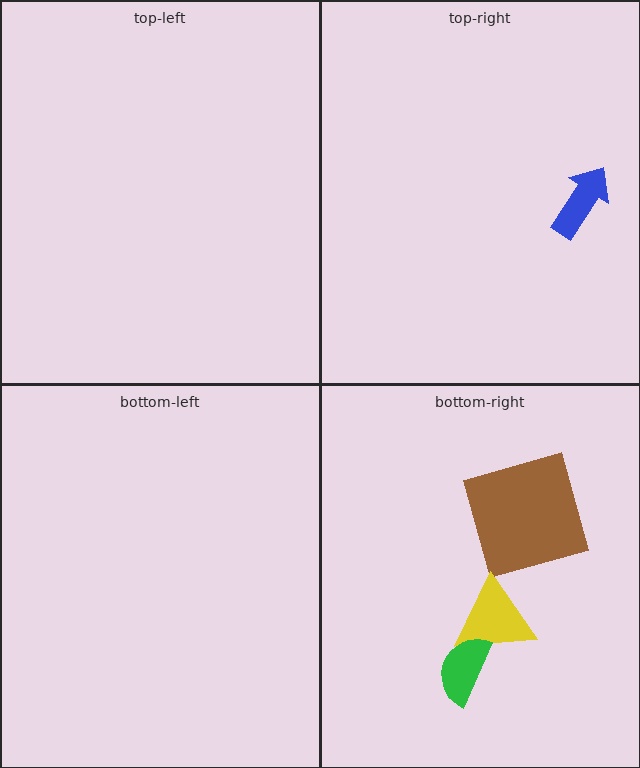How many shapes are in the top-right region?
1.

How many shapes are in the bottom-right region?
3.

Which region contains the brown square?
The bottom-right region.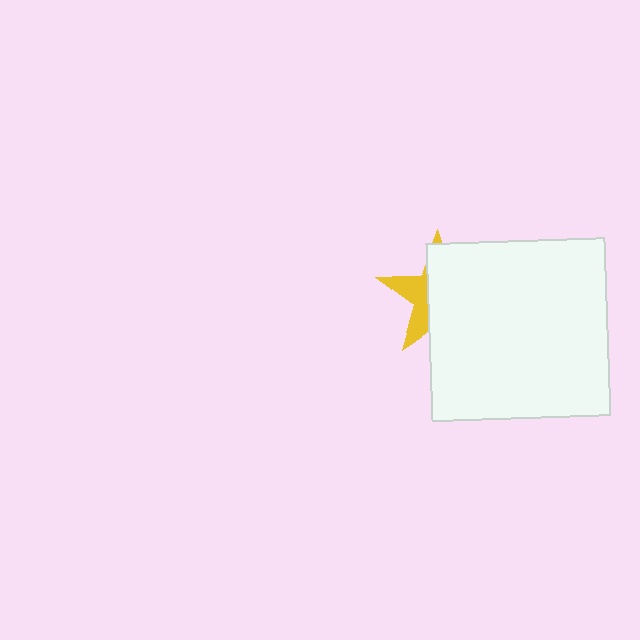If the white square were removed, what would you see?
You would see the complete yellow star.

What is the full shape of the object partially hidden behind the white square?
The partially hidden object is a yellow star.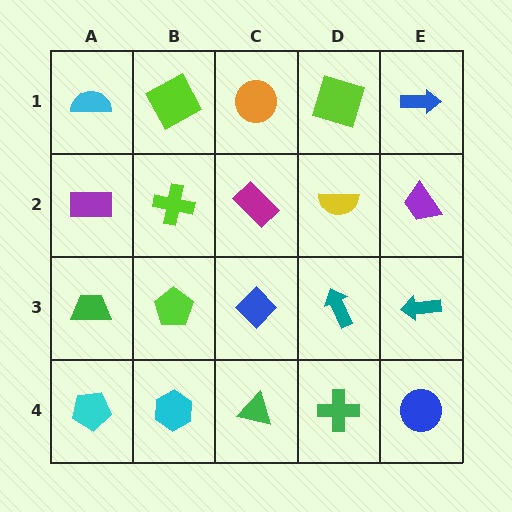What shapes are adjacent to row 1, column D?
A yellow semicircle (row 2, column D), an orange circle (row 1, column C), a blue arrow (row 1, column E).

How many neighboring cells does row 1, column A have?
2.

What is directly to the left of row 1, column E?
A lime square.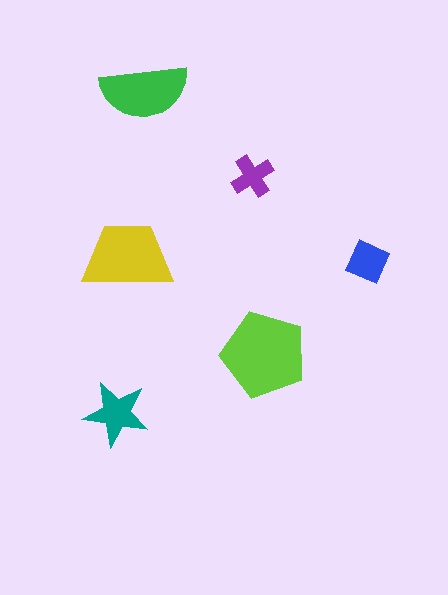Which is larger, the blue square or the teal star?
The teal star.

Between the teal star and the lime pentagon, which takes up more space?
The lime pentagon.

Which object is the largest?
The lime pentagon.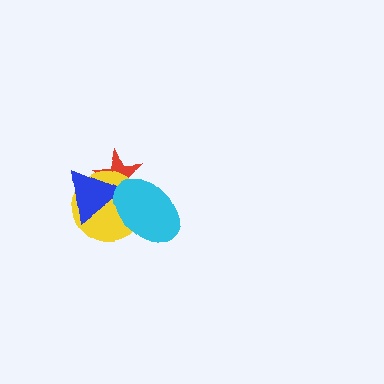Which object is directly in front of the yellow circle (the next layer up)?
The blue triangle is directly in front of the yellow circle.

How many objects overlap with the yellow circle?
3 objects overlap with the yellow circle.